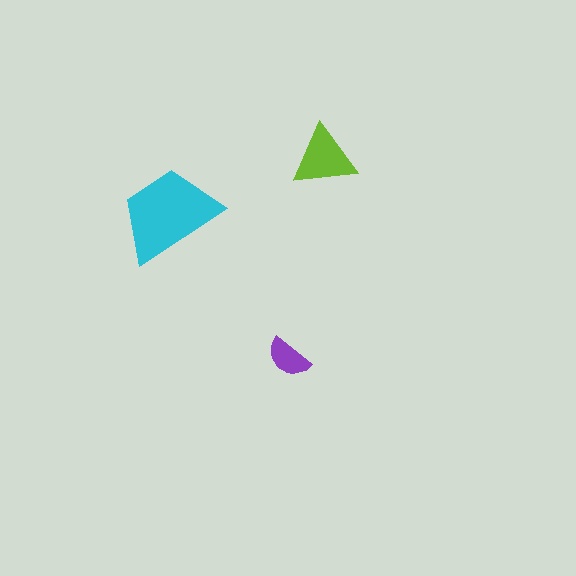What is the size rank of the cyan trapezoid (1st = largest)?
1st.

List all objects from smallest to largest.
The purple semicircle, the lime triangle, the cyan trapezoid.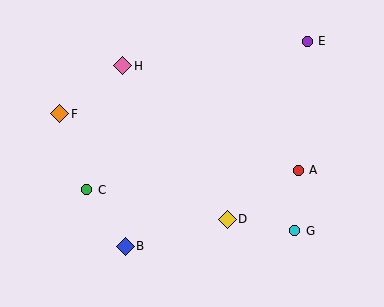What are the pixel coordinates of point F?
Point F is at (60, 114).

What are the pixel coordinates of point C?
Point C is at (87, 190).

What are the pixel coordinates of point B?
Point B is at (125, 246).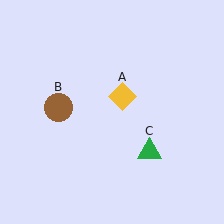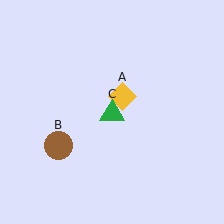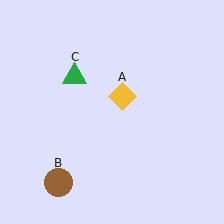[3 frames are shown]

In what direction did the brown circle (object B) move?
The brown circle (object B) moved down.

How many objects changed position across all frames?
2 objects changed position: brown circle (object B), green triangle (object C).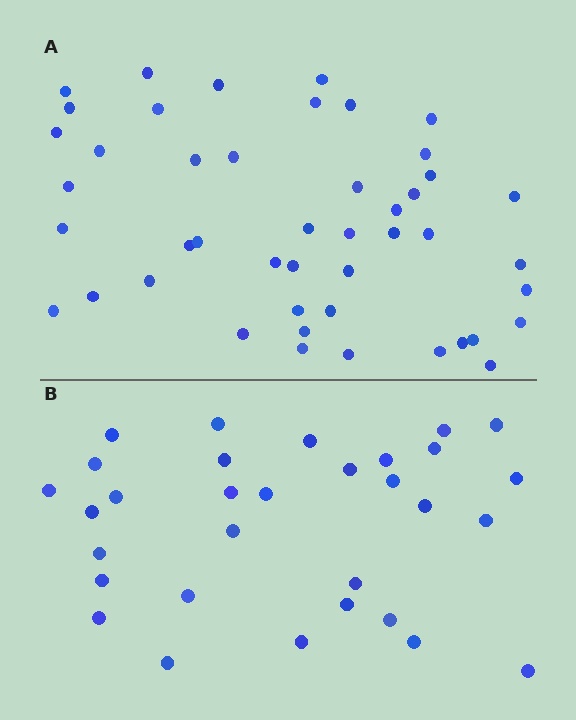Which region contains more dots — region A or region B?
Region A (the top region) has more dots.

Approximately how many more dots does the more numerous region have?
Region A has approximately 15 more dots than region B.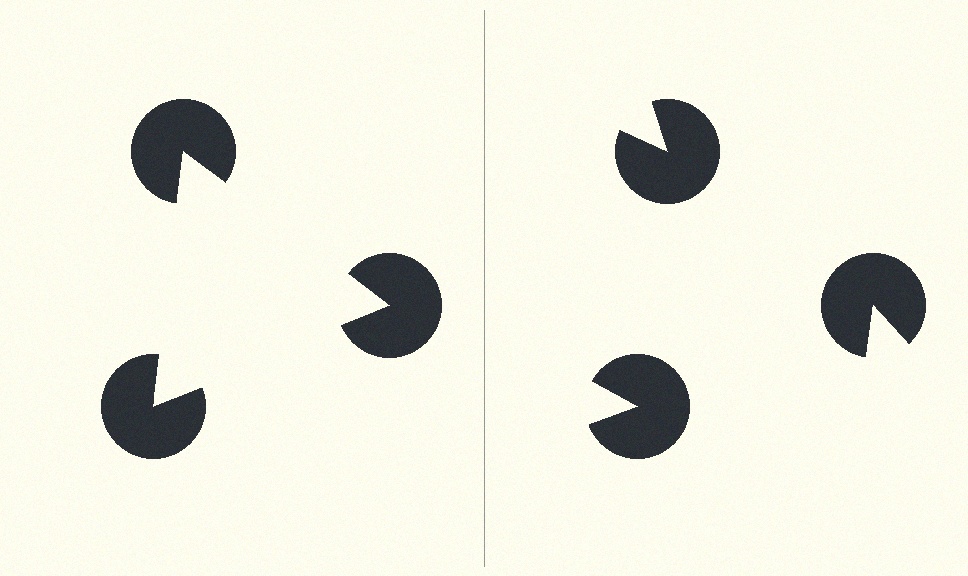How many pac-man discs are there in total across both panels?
6 — 3 on each side.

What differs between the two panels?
The pac-man discs are positioned identically on both sides; only the wedge orientations differ. On the left they align to a triangle; on the right they are misaligned.